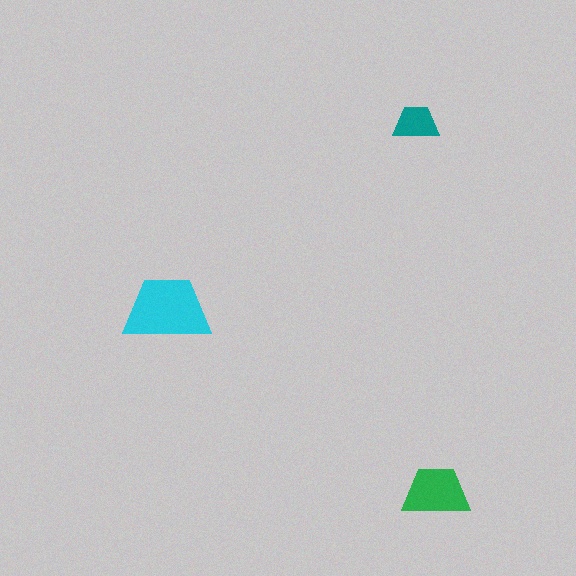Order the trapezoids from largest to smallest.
the cyan one, the green one, the teal one.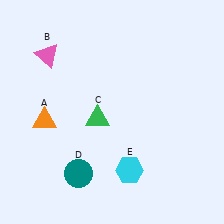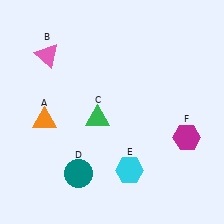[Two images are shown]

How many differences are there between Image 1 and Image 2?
There is 1 difference between the two images.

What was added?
A magenta hexagon (F) was added in Image 2.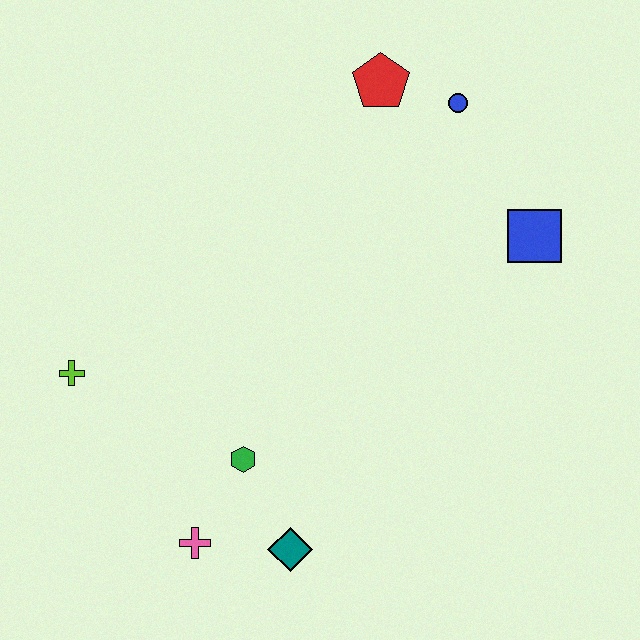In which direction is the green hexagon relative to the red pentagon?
The green hexagon is below the red pentagon.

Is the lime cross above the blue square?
No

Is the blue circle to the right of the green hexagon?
Yes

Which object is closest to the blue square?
The blue circle is closest to the blue square.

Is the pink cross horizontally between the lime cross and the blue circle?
Yes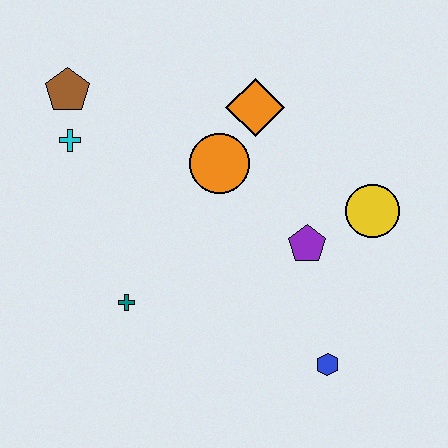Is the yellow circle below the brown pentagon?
Yes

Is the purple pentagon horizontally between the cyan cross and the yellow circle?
Yes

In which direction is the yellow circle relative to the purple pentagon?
The yellow circle is to the right of the purple pentagon.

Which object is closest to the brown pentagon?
The cyan cross is closest to the brown pentagon.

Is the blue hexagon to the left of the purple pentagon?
No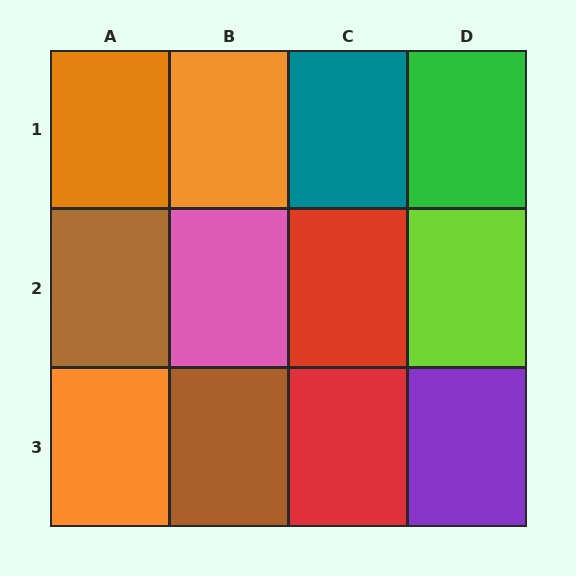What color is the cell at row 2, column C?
Red.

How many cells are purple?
1 cell is purple.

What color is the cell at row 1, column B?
Orange.